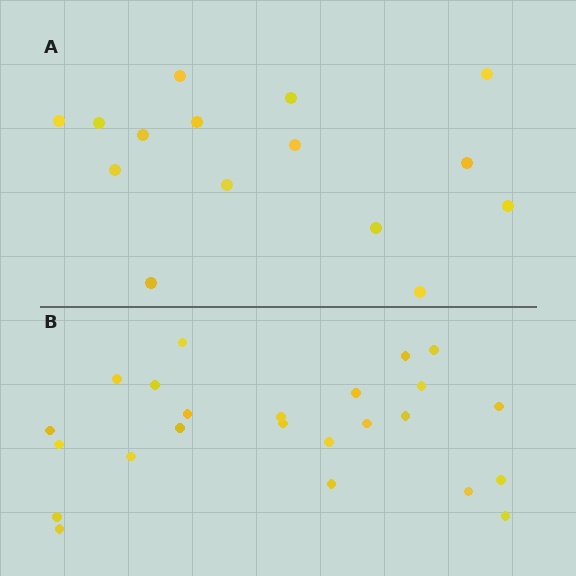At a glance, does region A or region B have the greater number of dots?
Region B (the bottom region) has more dots.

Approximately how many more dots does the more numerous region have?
Region B has roughly 8 or so more dots than region A.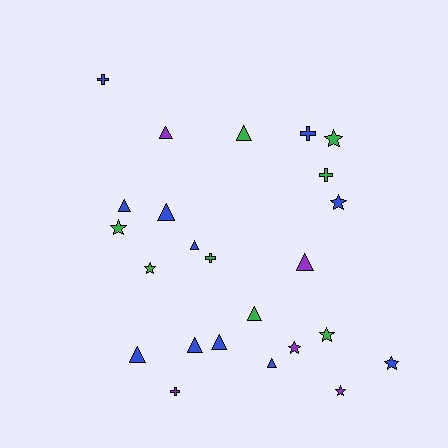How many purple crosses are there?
There is 1 purple cross.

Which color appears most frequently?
Blue, with 11 objects.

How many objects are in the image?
There are 24 objects.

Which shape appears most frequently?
Triangle, with 11 objects.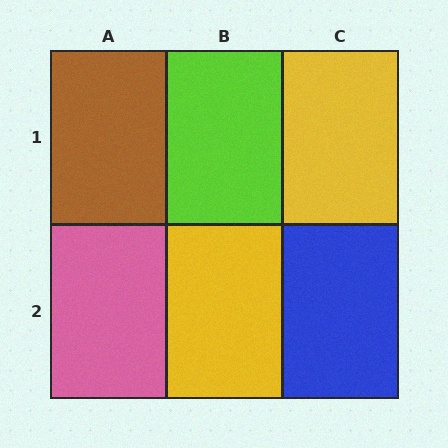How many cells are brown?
1 cell is brown.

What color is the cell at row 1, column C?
Yellow.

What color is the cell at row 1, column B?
Lime.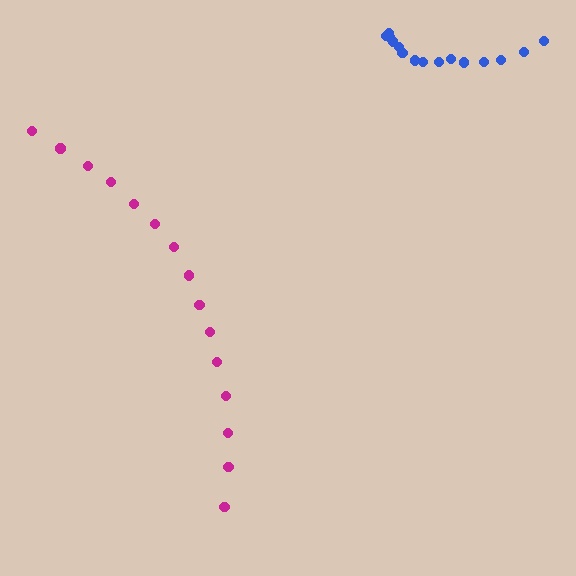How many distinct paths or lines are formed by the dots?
There are 2 distinct paths.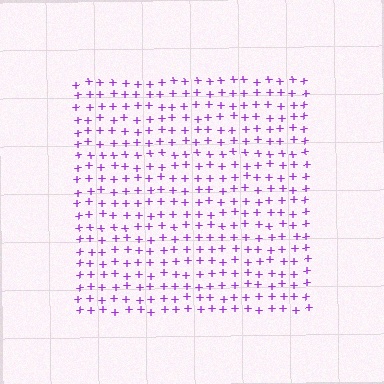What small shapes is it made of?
It is made of small plus signs.